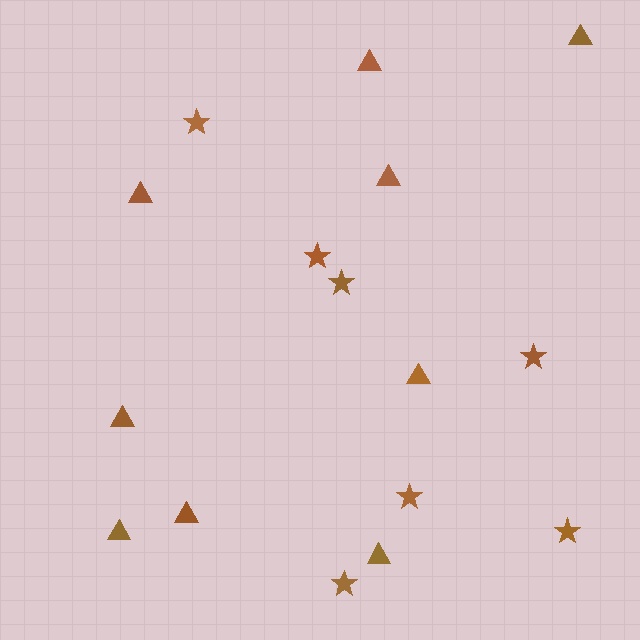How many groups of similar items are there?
There are 2 groups: one group of stars (7) and one group of triangles (9).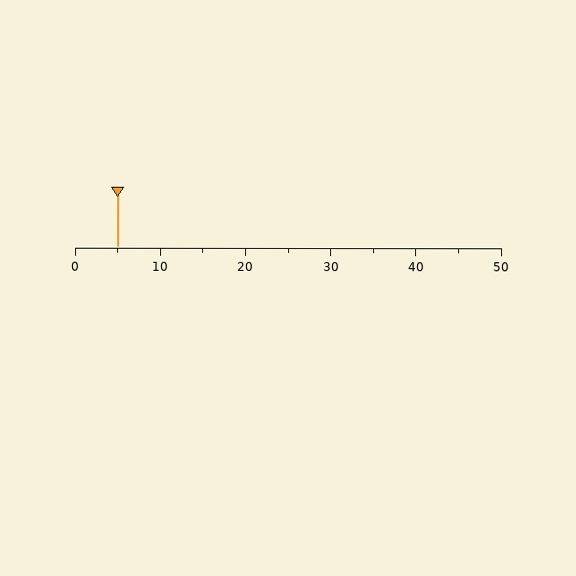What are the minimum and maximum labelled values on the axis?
The axis runs from 0 to 50.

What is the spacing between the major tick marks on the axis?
The major ticks are spaced 10 apart.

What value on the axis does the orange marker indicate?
The marker indicates approximately 5.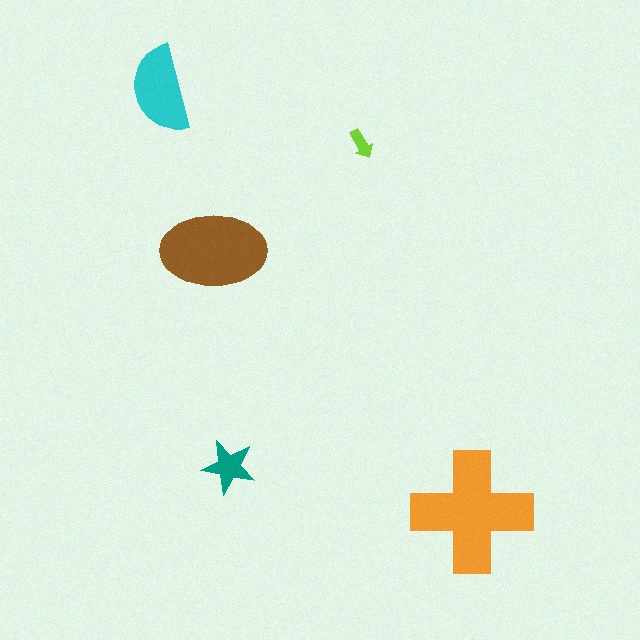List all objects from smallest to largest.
The lime arrow, the teal star, the cyan semicircle, the brown ellipse, the orange cross.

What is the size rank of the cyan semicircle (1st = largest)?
3rd.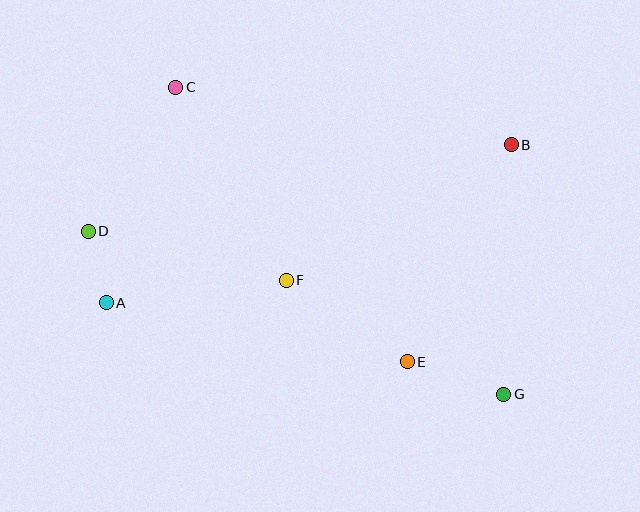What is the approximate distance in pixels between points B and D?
The distance between B and D is approximately 431 pixels.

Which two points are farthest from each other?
Points C and G are farthest from each other.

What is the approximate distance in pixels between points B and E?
The distance between B and E is approximately 240 pixels.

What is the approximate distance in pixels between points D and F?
The distance between D and F is approximately 204 pixels.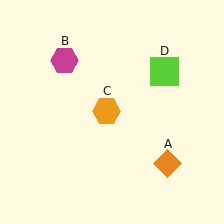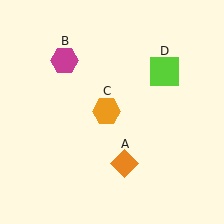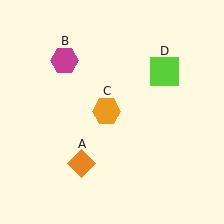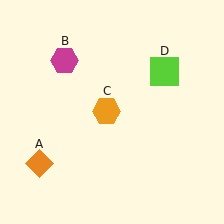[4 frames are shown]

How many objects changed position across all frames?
1 object changed position: orange diamond (object A).